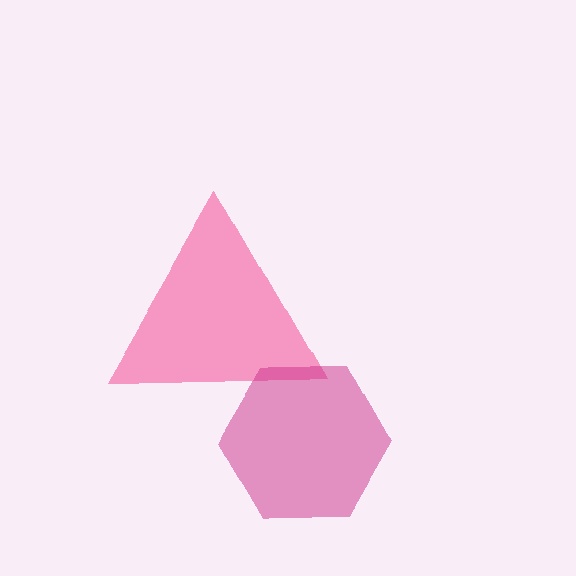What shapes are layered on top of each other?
The layered shapes are: a pink triangle, a magenta hexagon.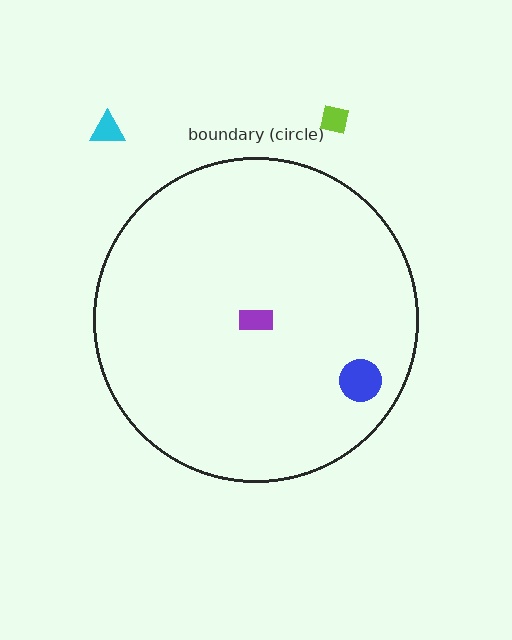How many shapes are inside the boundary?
2 inside, 2 outside.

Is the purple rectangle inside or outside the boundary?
Inside.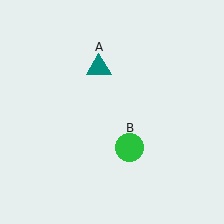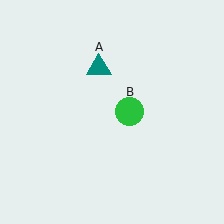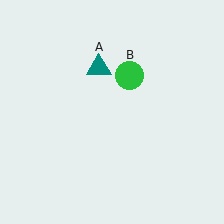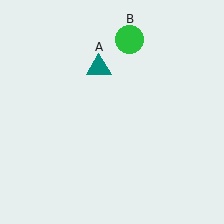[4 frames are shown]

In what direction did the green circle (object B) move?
The green circle (object B) moved up.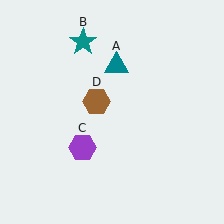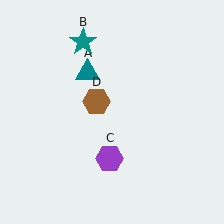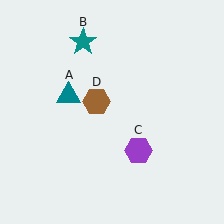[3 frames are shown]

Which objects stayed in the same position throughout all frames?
Teal star (object B) and brown hexagon (object D) remained stationary.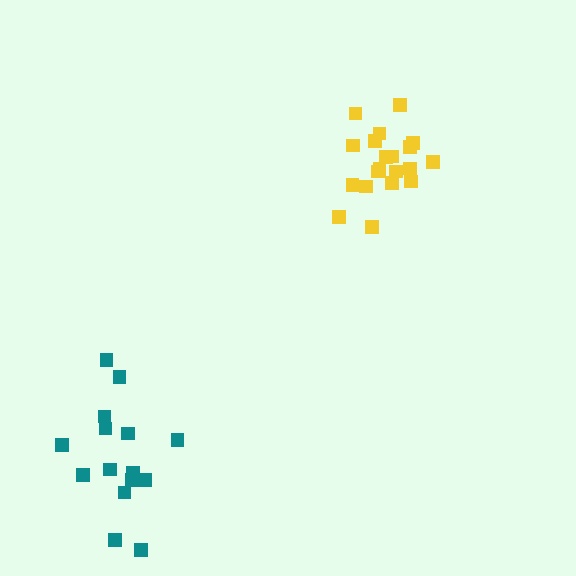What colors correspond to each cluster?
The clusters are colored: teal, yellow.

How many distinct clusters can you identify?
There are 2 distinct clusters.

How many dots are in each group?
Group 1: 16 dots, Group 2: 20 dots (36 total).